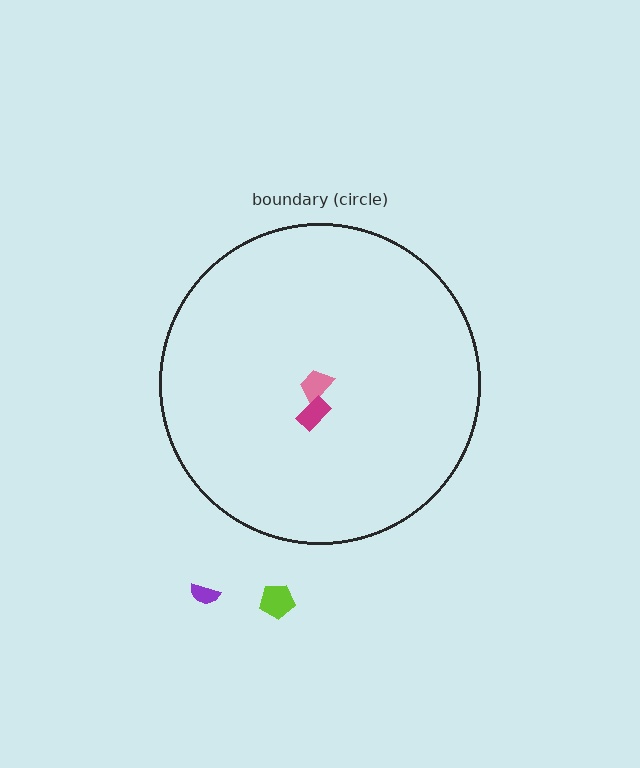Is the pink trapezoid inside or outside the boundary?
Inside.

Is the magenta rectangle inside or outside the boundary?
Inside.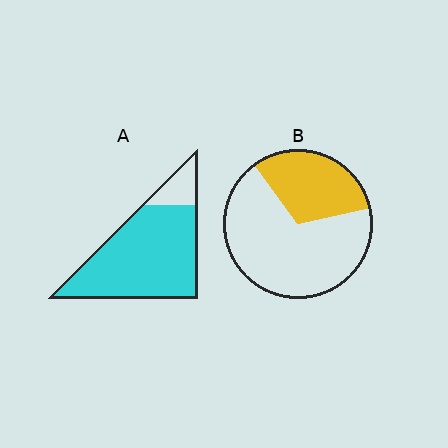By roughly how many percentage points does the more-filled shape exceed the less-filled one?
By roughly 55 percentage points (A over B).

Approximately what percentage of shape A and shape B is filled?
A is approximately 85% and B is approximately 30%.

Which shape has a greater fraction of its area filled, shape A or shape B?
Shape A.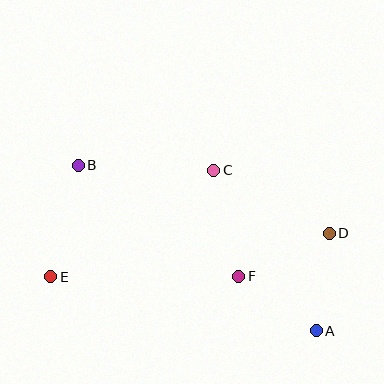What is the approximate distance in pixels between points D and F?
The distance between D and F is approximately 100 pixels.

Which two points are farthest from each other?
Points A and B are farthest from each other.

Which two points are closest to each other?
Points A and F are closest to each other.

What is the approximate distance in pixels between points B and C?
The distance between B and C is approximately 135 pixels.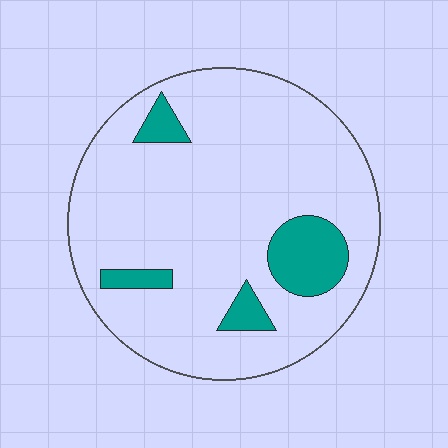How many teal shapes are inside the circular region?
4.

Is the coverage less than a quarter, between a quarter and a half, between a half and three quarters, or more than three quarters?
Less than a quarter.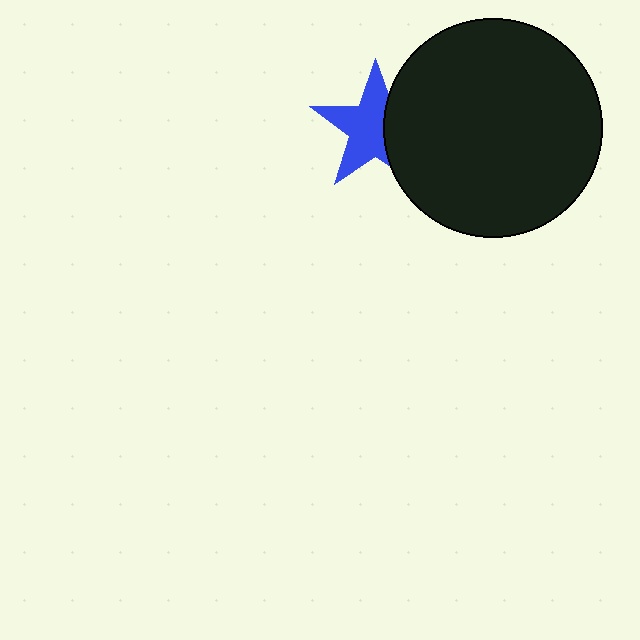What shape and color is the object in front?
The object in front is a black circle.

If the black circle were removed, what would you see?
You would see the complete blue star.